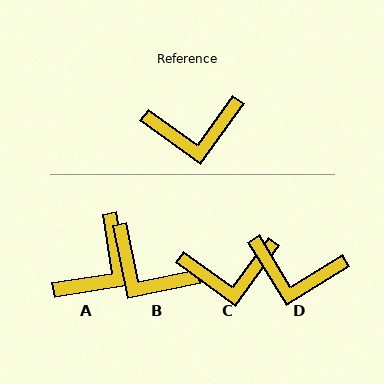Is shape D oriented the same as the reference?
No, it is off by about 23 degrees.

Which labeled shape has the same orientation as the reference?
C.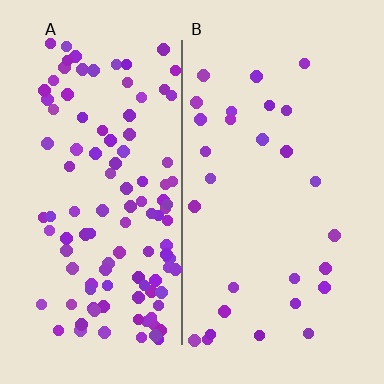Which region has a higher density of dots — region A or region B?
A (the left).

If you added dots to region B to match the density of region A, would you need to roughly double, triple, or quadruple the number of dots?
Approximately quadruple.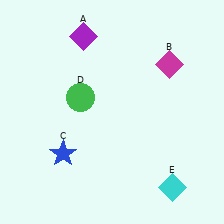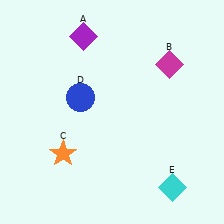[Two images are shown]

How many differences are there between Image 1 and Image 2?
There are 2 differences between the two images.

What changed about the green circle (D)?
In Image 1, D is green. In Image 2, it changed to blue.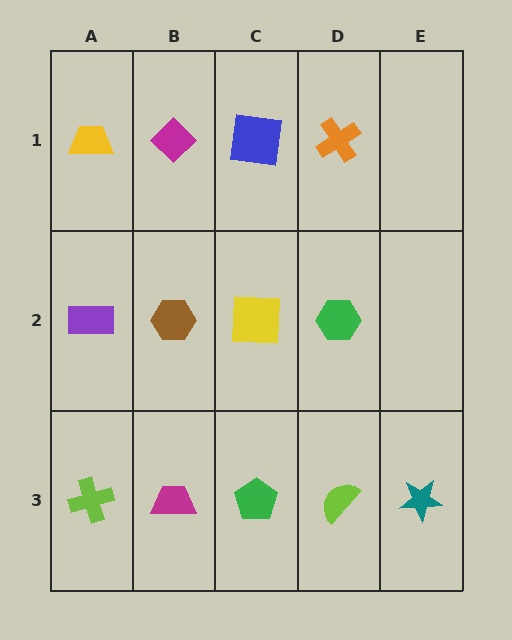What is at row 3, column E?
A teal star.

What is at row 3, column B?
A magenta trapezoid.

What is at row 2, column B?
A brown hexagon.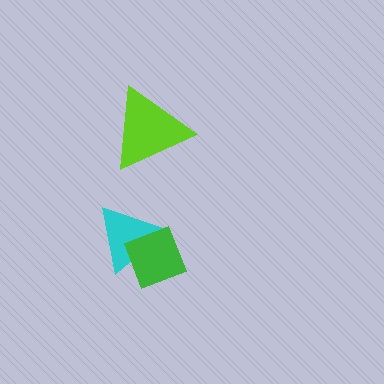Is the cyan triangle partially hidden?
Yes, it is partially covered by another shape.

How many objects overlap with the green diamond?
1 object overlaps with the green diamond.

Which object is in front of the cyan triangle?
The green diamond is in front of the cyan triangle.